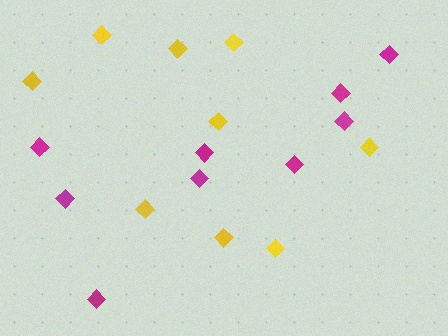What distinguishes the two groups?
There are 2 groups: one group of magenta diamonds (9) and one group of yellow diamonds (9).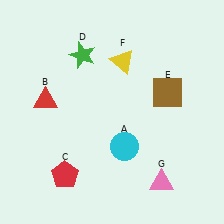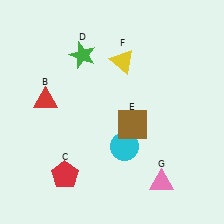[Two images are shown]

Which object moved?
The brown square (E) moved left.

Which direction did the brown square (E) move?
The brown square (E) moved left.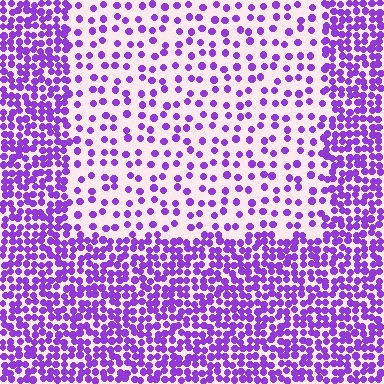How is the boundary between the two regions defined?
The boundary is defined by a change in element density (approximately 2.5x ratio). All elements are the same color, size, and shape.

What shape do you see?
I see a rectangle.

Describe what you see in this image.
The image contains small purple elements arranged at two different densities. A rectangle-shaped region is visible where the elements are less densely packed than the surrounding area.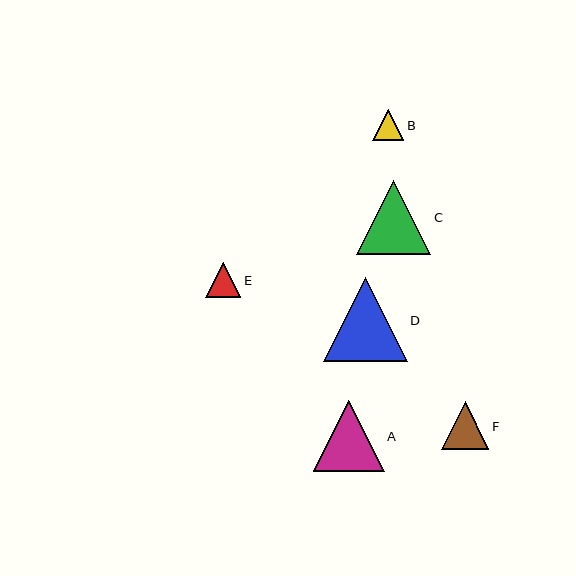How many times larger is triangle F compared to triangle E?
Triangle F is approximately 1.4 times the size of triangle E.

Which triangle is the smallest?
Triangle B is the smallest with a size of approximately 31 pixels.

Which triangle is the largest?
Triangle D is the largest with a size of approximately 84 pixels.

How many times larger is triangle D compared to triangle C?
Triangle D is approximately 1.1 times the size of triangle C.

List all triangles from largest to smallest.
From largest to smallest: D, C, A, F, E, B.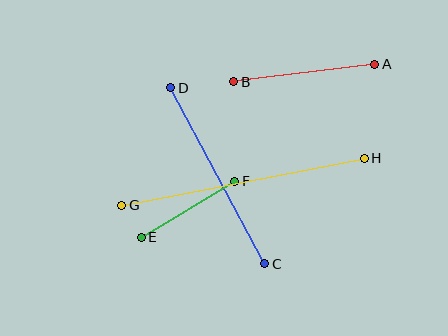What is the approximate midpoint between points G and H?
The midpoint is at approximately (243, 182) pixels.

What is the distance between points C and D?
The distance is approximately 199 pixels.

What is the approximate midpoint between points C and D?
The midpoint is at approximately (218, 176) pixels.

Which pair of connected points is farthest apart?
Points G and H are farthest apart.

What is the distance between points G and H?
The distance is approximately 247 pixels.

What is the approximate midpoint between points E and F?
The midpoint is at approximately (188, 209) pixels.